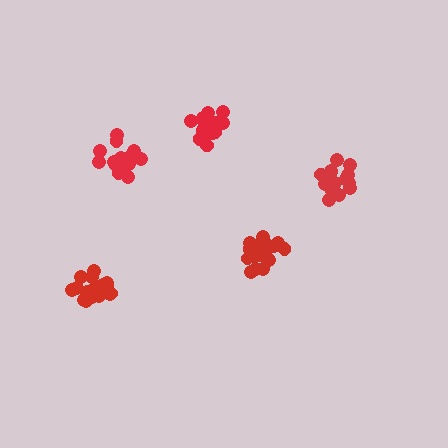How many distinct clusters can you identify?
There are 5 distinct clusters.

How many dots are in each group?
Group 1: 21 dots, Group 2: 16 dots, Group 3: 20 dots, Group 4: 15 dots, Group 5: 17 dots (89 total).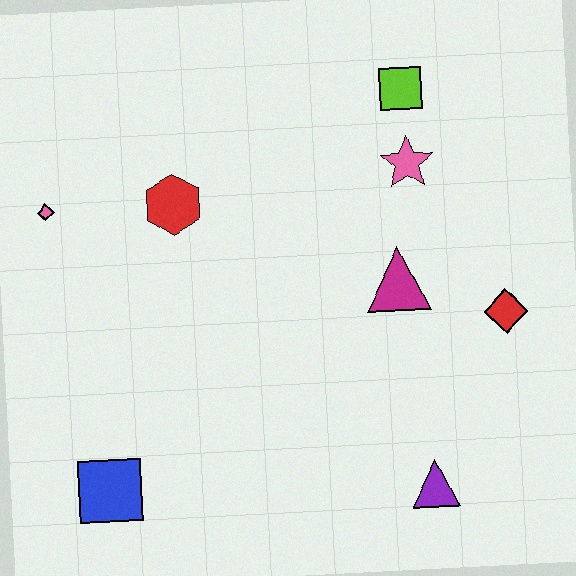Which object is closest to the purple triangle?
The red diamond is closest to the purple triangle.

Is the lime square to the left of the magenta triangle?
No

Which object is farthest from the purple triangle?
The pink diamond is farthest from the purple triangle.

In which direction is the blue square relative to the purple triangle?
The blue square is to the left of the purple triangle.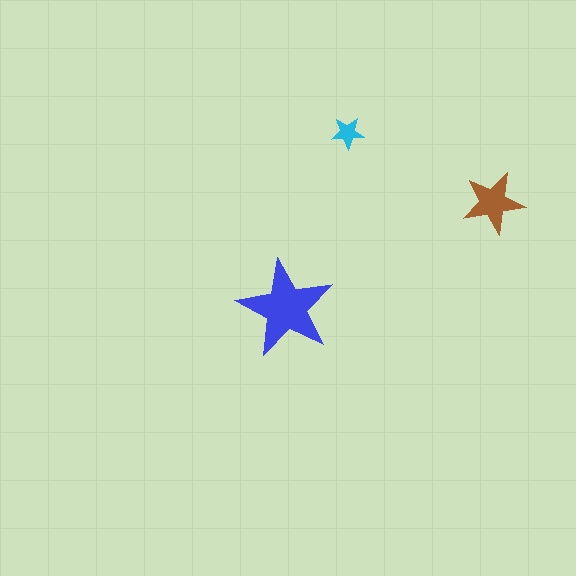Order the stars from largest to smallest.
the blue one, the brown one, the cyan one.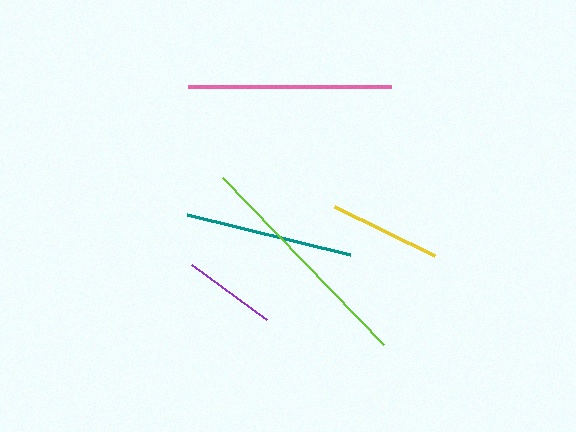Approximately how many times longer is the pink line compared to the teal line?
The pink line is approximately 1.2 times the length of the teal line.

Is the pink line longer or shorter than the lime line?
The lime line is longer than the pink line.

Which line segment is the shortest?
The purple line is the shortest at approximately 93 pixels.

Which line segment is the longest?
The lime line is the longest at approximately 232 pixels.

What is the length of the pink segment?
The pink segment is approximately 204 pixels long.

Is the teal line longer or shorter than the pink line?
The pink line is longer than the teal line.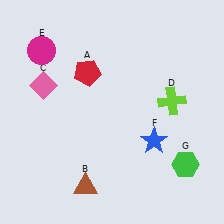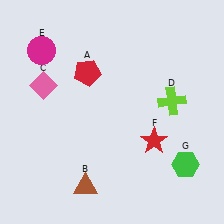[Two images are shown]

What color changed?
The star (F) changed from blue in Image 1 to red in Image 2.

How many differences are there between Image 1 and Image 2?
There is 1 difference between the two images.